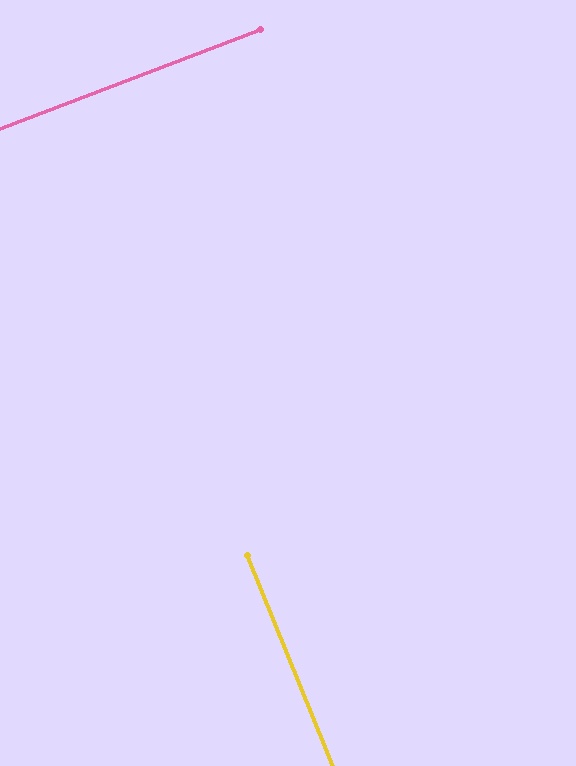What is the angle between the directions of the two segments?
Approximately 89 degrees.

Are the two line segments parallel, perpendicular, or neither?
Perpendicular — they meet at approximately 89°.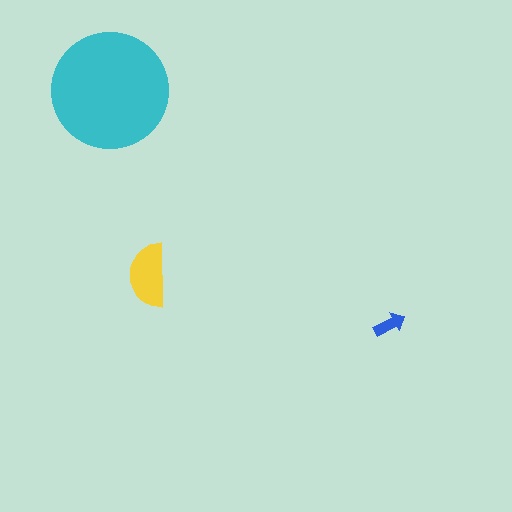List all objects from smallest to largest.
The blue arrow, the yellow semicircle, the cyan circle.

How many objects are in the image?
There are 3 objects in the image.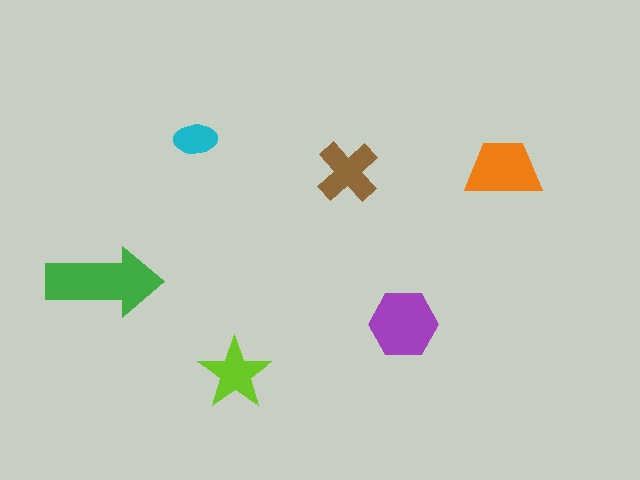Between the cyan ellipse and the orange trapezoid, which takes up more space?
The orange trapezoid.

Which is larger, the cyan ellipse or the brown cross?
The brown cross.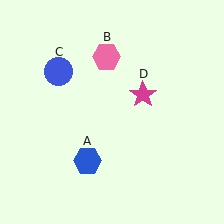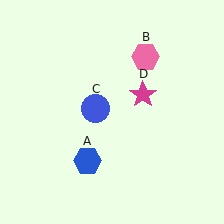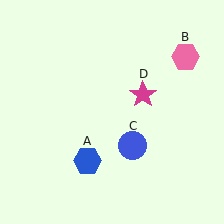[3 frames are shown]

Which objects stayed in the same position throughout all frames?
Blue hexagon (object A) and magenta star (object D) remained stationary.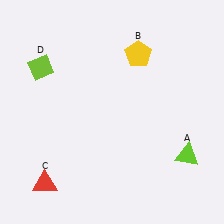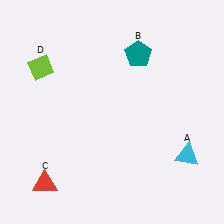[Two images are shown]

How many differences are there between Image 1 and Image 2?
There are 2 differences between the two images.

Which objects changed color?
A changed from lime to cyan. B changed from yellow to teal.